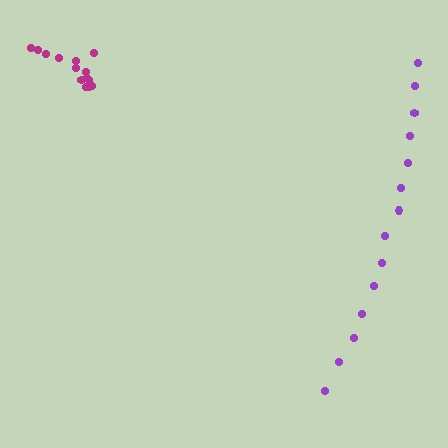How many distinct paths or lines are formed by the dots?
There are 2 distinct paths.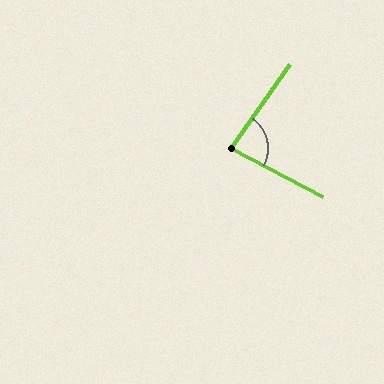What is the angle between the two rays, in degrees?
Approximately 83 degrees.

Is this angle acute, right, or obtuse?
It is acute.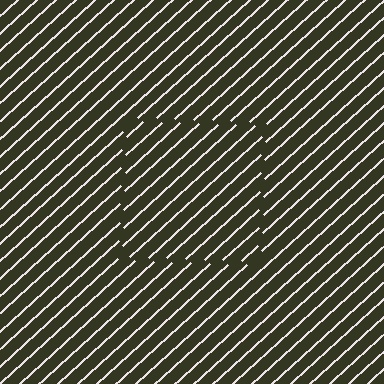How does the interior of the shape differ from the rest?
The interior of the shape contains the same grating, shifted by half a period — the contour is defined by the phase discontinuity where line-ends from the inner and outer gratings abut.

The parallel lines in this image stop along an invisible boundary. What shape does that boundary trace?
An illusory square. The interior of the shape contains the same grating, shifted by half a period — the contour is defined by the phase discontinuity where line-ends from the inner and outer gratings abut.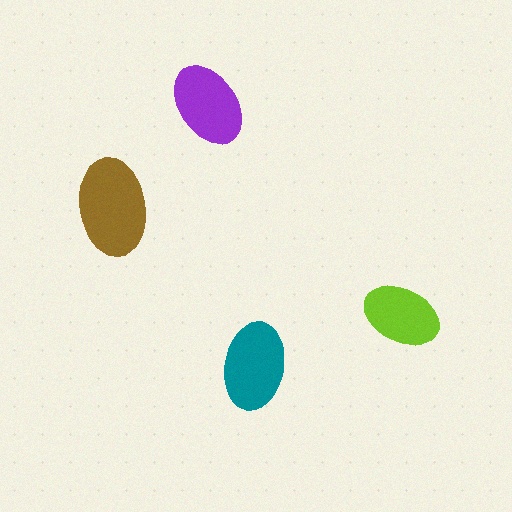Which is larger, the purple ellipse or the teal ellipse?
The teal one.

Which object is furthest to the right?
The lime ellipse is rightmost.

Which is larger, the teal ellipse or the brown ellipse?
The brown one.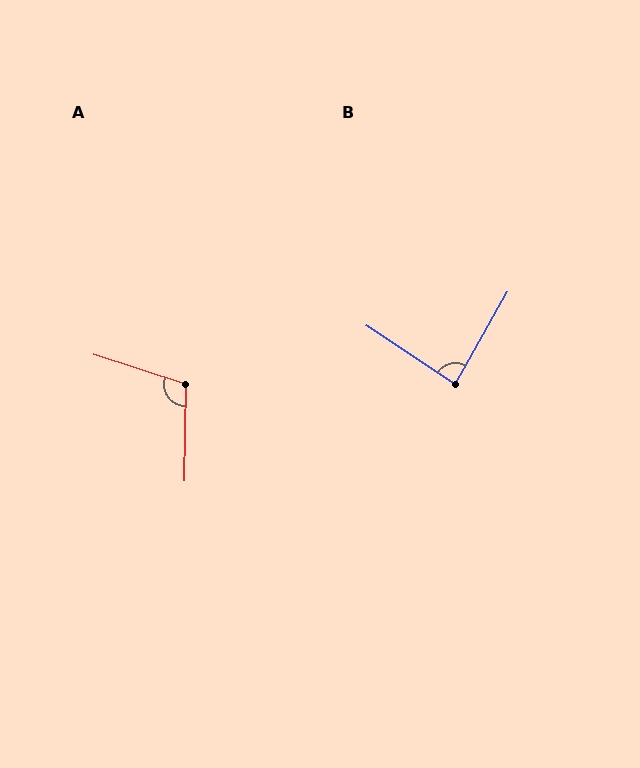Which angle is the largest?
A, at approximately 106 degrees.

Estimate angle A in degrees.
Approximately 106 degrees.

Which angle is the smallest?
B, at approximately 86 degrees.